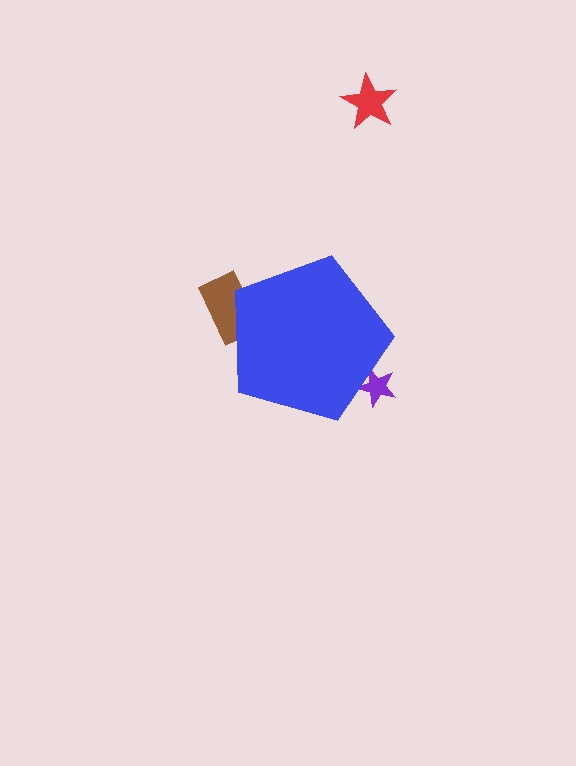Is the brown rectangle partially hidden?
Yes, the brown rectangle is partially hidden behind the blue pentagon.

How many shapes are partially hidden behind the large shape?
2 shapes are partially hidden.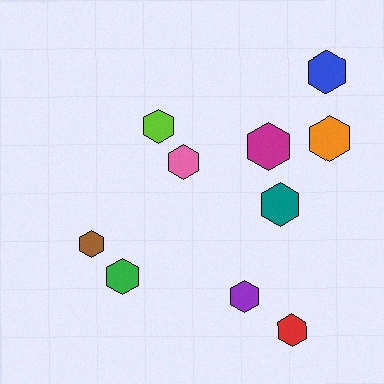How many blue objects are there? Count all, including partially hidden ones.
There is 1 blue object.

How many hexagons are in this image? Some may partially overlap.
There are 10 hexagons.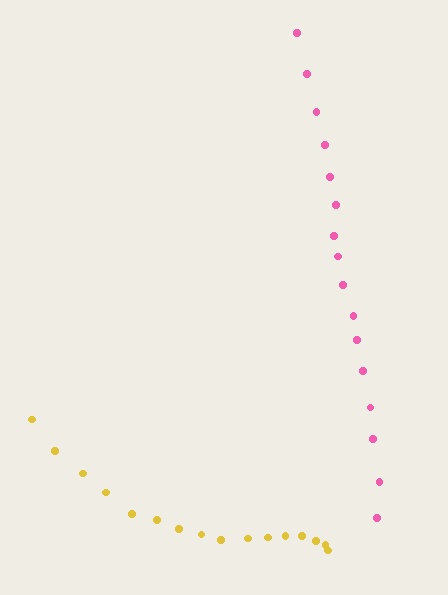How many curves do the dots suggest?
There are 2 distinct paths.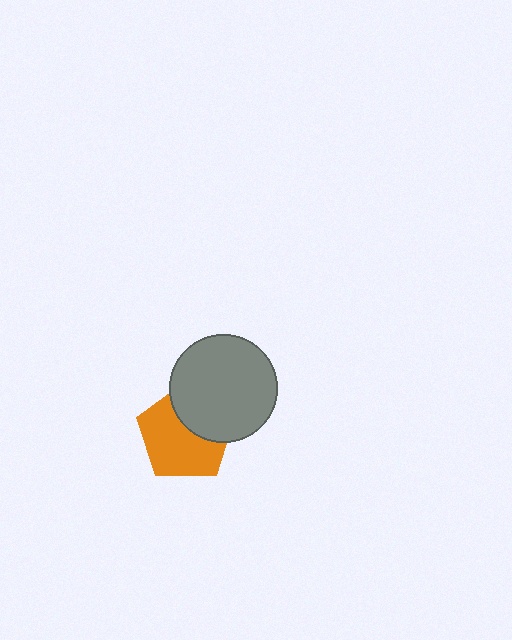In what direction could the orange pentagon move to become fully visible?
The orange pentagon could move toward the lower-left. That would shift it out from behind the gray circle entirely.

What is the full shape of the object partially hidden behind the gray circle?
The partially hidden object is an orange pentagon.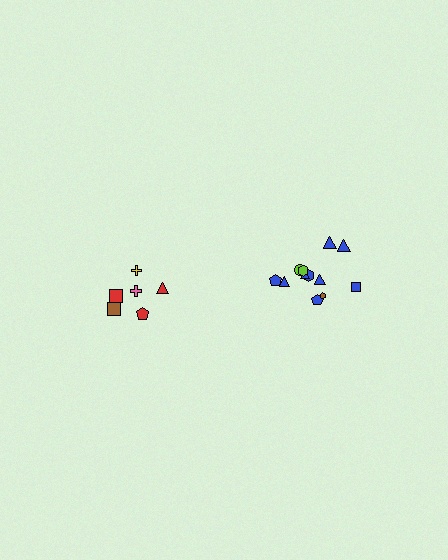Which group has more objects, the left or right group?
The right group.